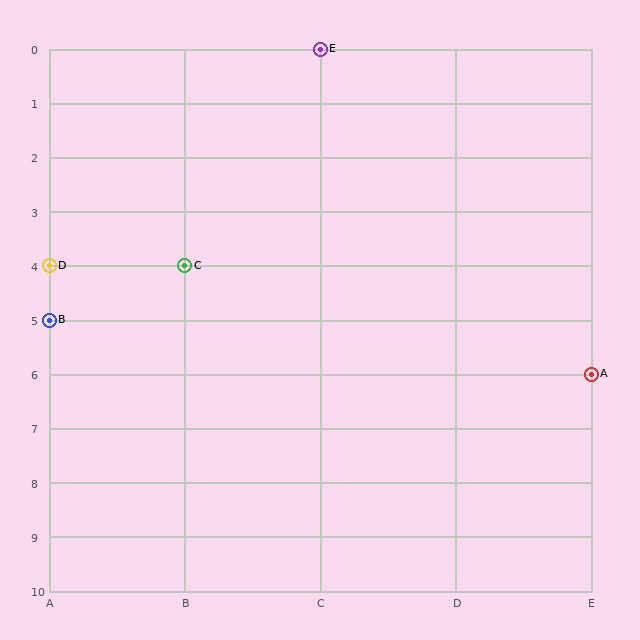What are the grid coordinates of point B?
Point B is at grid coordinates (A, 5).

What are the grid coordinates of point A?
Point A is at grid coordinates (E, 6).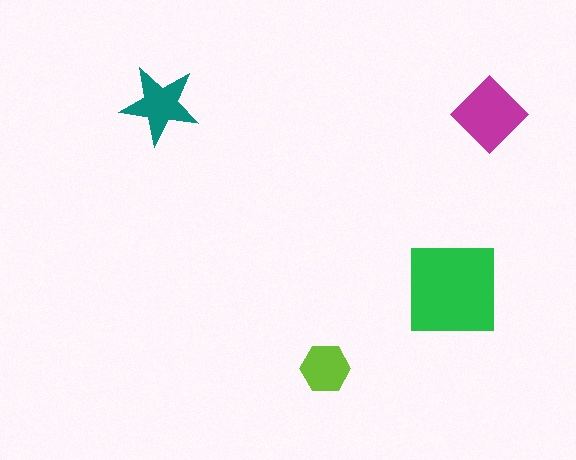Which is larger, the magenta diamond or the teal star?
The magenta diamond.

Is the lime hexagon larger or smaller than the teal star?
Smaller.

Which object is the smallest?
The lime hexagon.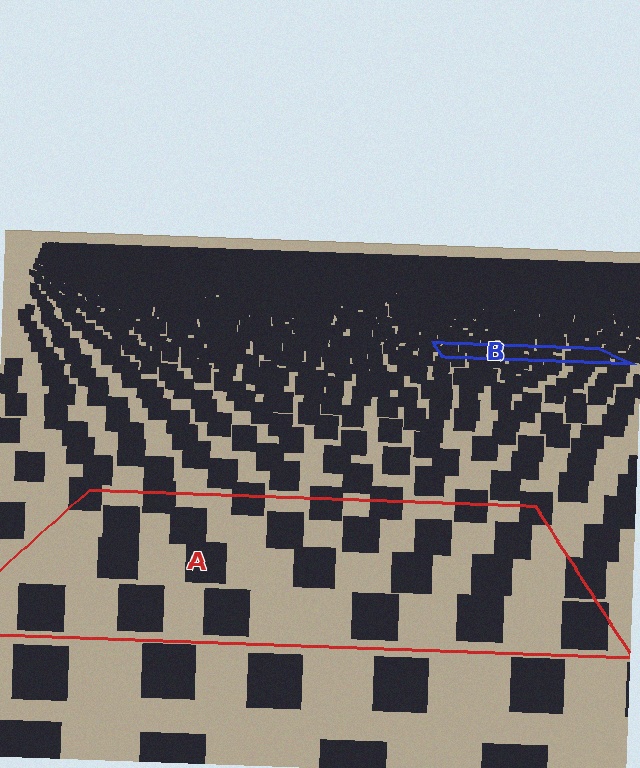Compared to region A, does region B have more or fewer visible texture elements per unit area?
Region B has more texture elements per unit area — they are packed more densely because it is farther away.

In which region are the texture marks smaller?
The texture marks are smaller in region B, because it is farther away.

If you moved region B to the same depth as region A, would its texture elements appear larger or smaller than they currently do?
They would appear larger. At a closer depth, the same texture elements are projected at a bigger on-screen size.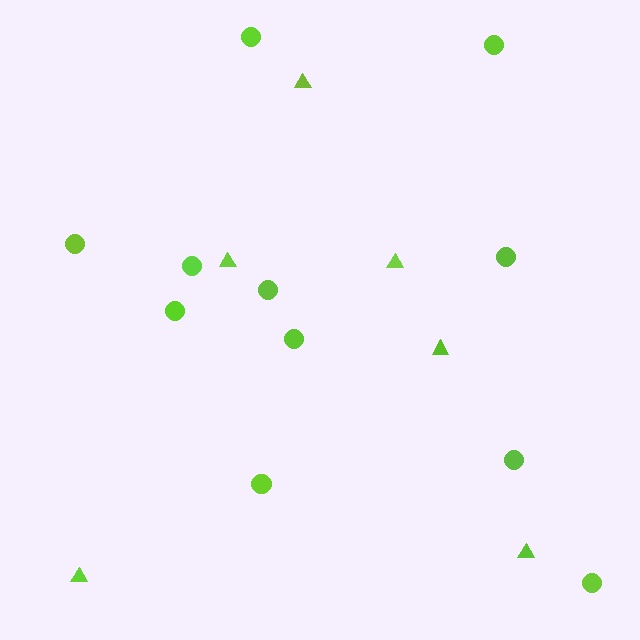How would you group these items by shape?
There are 2 groups: one group of circles (11) and one group of triangles (6).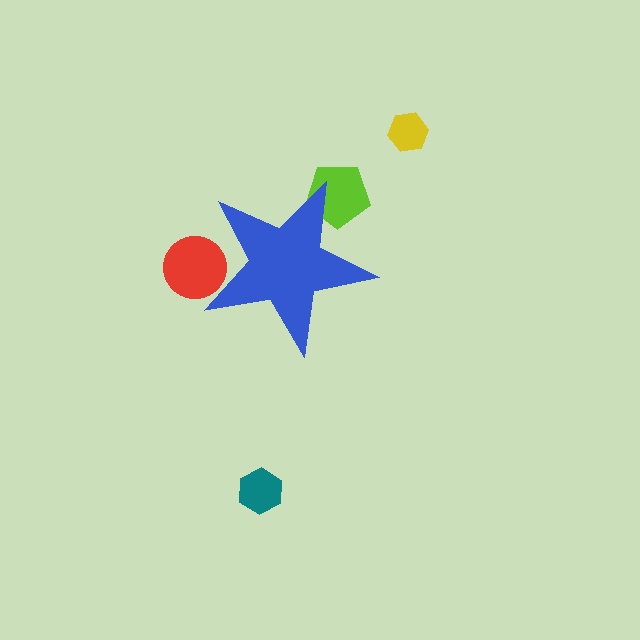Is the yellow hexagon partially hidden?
No, the yellow hexagon is fully visible.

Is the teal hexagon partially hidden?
No, the teal hexagon is fully visible.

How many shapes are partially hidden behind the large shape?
2 shapes are partially hidden.